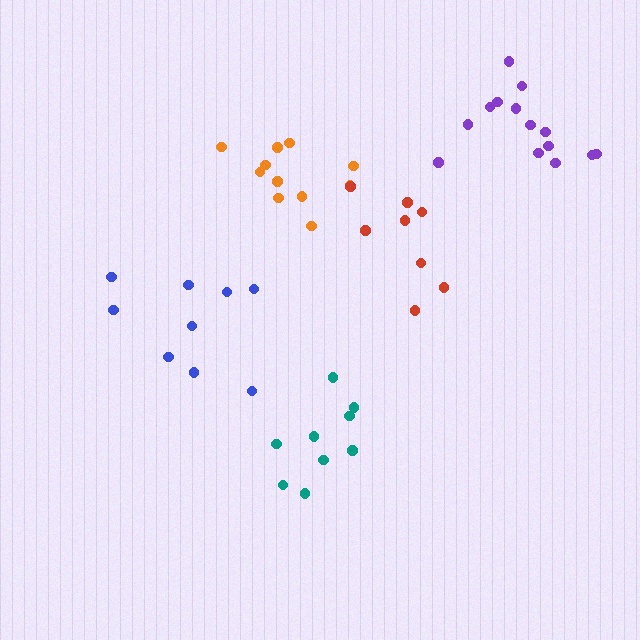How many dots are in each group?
Group 1: 11 dots, Group 2: 9 dots, Group 3: 9 dots, Group 4: 9 dots, Group 5: 14 dots (52 total).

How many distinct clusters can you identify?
There are 5 distinct clusters.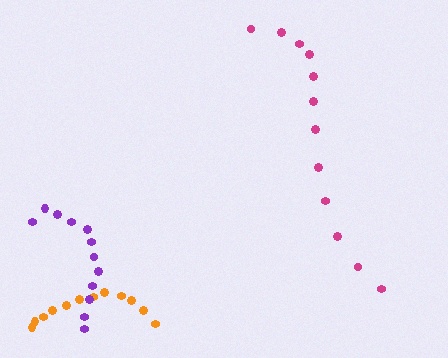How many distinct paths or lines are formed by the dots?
There are 3 distinct paths.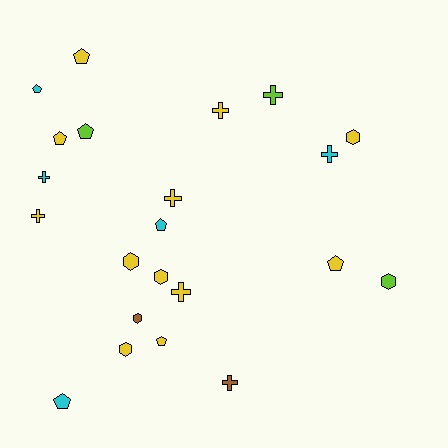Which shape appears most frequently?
Cross, with 8 objects.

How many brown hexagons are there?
There is 1 brown hexagon.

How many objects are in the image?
There are 22 objects.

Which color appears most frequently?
Yellow, with 12 objects.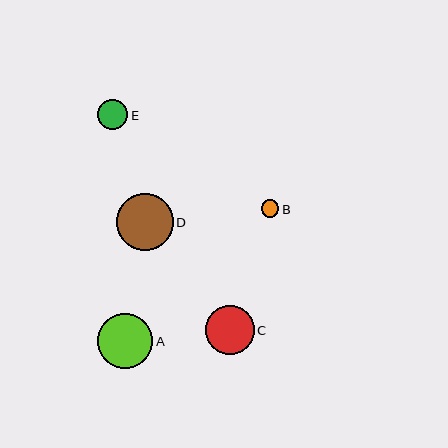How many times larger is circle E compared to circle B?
Circle E is approximately 1.7 times the size of circle B.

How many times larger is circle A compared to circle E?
Circle A is approximately 1.8 times the size of circle E.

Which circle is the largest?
Circle D is the largest with a size of approximately 57 pixels.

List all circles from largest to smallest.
From largest to smallest: D, A, C, E, B.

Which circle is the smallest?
Circle B is the smallest with a size of approximately 18 pixels.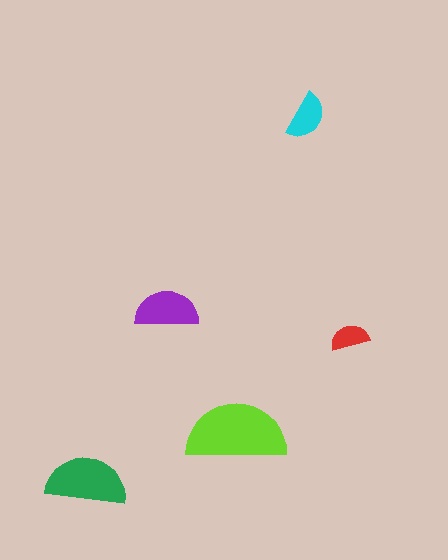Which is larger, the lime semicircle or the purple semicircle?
The lime one.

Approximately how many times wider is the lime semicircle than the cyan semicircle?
About 2 times wider.